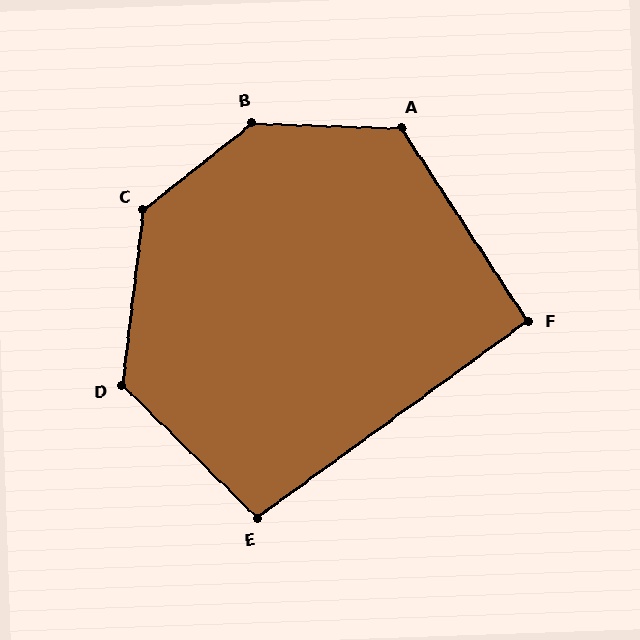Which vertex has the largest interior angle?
B, at approximately 139 degrees.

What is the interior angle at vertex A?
Approximately 125 degrees (obtuse).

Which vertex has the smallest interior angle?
F, at approximately 93 degrees.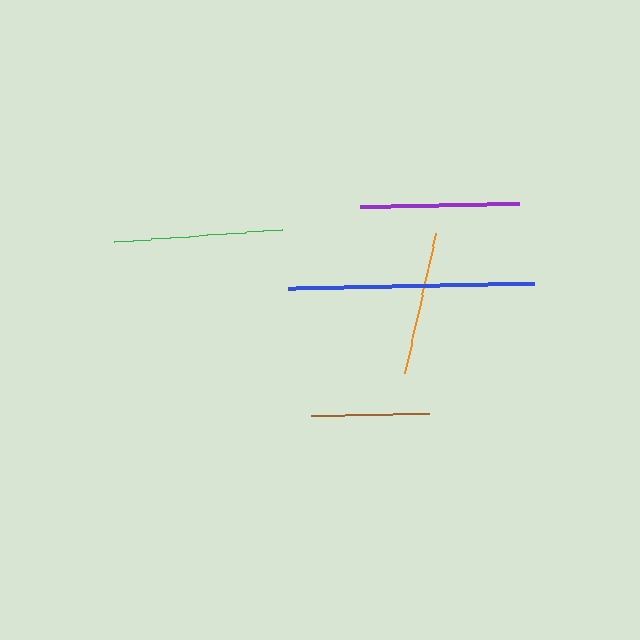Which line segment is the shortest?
The brown line is the shortest at approximately 117 pixels.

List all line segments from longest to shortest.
From longest to shortest: blue, green, purple, orange, brown.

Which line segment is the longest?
The blue line is the longest at approximately 246 pixels.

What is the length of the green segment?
The green segment is approximately 168 pixels long.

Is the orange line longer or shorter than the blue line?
The blue line is longer than the orange line.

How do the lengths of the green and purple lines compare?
The green and purple lines are approximately the same length.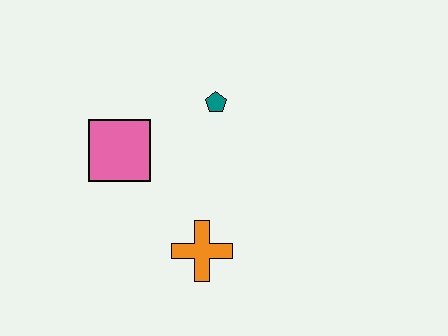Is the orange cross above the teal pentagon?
No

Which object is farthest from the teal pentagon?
The orange cross is farthest from the teal pentagon.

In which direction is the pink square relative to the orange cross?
The pink square is above the orange cross.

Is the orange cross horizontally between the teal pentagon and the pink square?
Yes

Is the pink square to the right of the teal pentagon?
No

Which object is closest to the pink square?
The teal pentagon is closest to the pink square.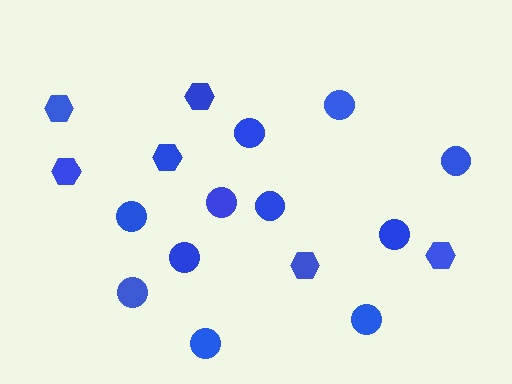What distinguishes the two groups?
There are 2 groups: one group of hexagons (6) and one group of circles (11).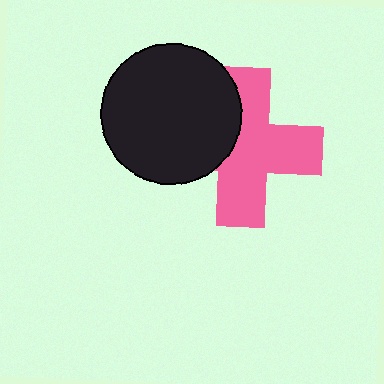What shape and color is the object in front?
The object in front is a black circle.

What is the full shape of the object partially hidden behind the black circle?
The partially hidden object is a pink cross.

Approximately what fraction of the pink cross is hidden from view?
Roughly 32% of the pink cross is hidden behind the black circle.